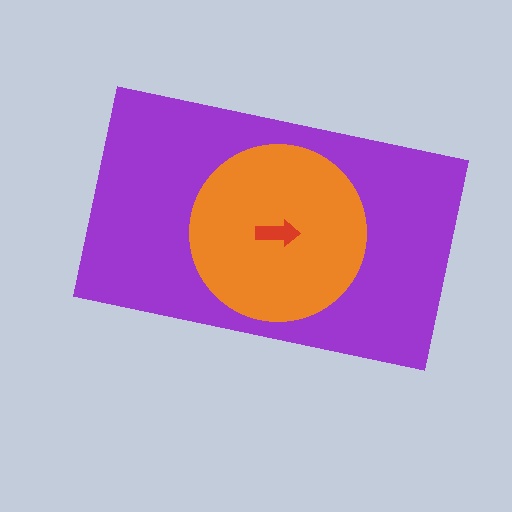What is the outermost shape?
The purple rectangle.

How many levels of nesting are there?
3.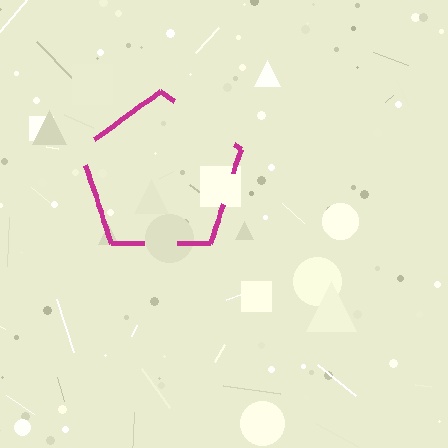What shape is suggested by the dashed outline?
The dashed outline suggests a pentagon.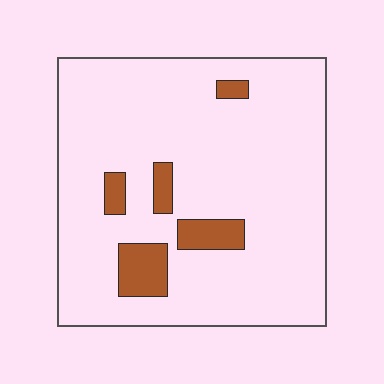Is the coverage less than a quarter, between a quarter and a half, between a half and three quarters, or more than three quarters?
Less than a quarter.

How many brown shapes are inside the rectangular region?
5.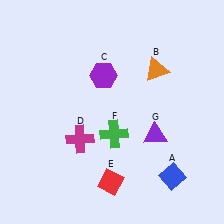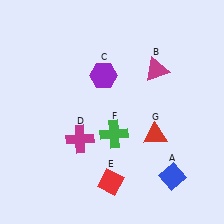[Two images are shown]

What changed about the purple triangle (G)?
In Image 1, G is purple. In Image 2, it changed to red.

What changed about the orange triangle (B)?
In Image 1, B is orange. In Image 2, it changed to magenta.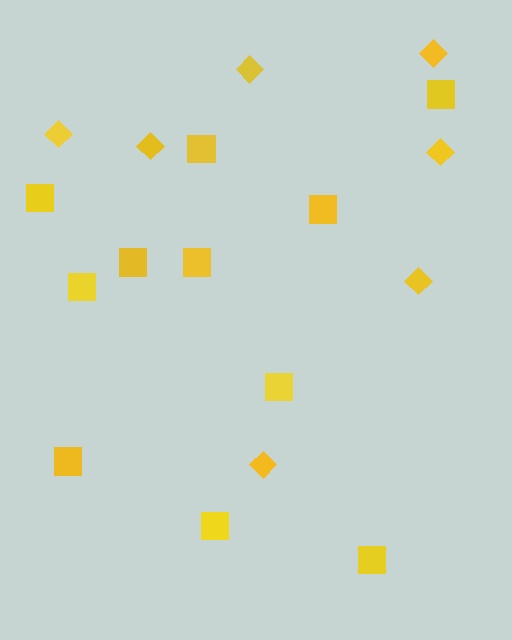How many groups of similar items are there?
There are 2 groups: one group of squares (11) and one group of diamonds (7).